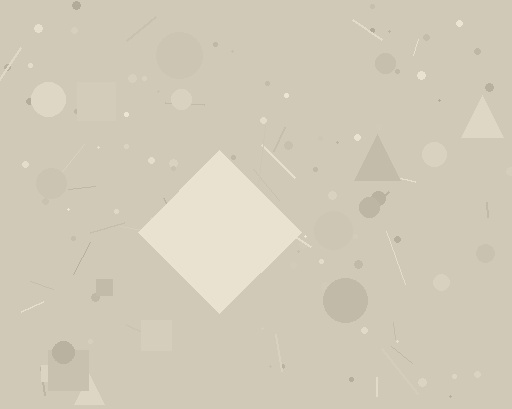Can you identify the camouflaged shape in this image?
The camouflaged shape is a diamond.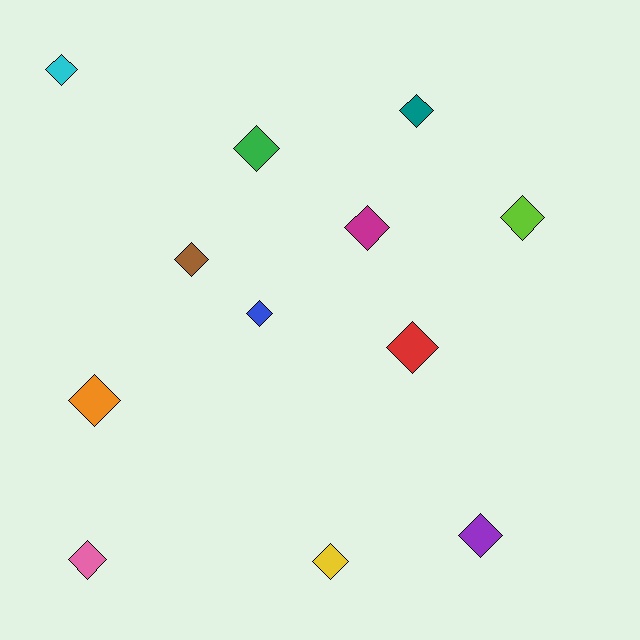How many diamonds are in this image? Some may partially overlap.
There are 12 diamonds.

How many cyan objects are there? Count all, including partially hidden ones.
There is 1 cyan object.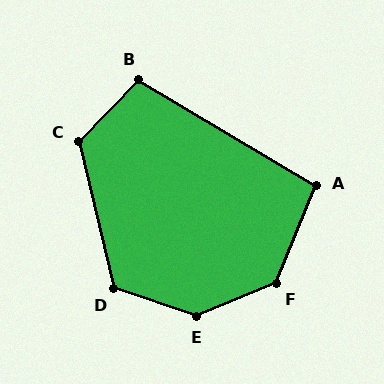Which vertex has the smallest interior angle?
A, at approximately 99 degrees.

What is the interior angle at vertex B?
Approximately 103 degrees (obtuse).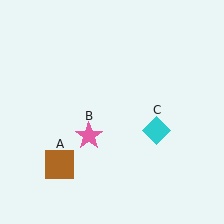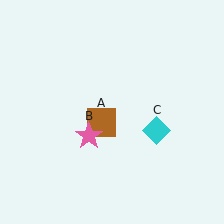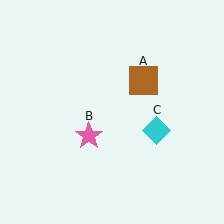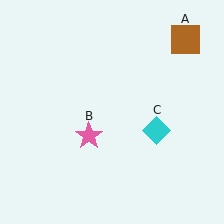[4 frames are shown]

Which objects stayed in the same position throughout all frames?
Pink star (object B) and cyan diamond (object C) remained stationary.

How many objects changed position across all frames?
1 object changed position: brown square (object A).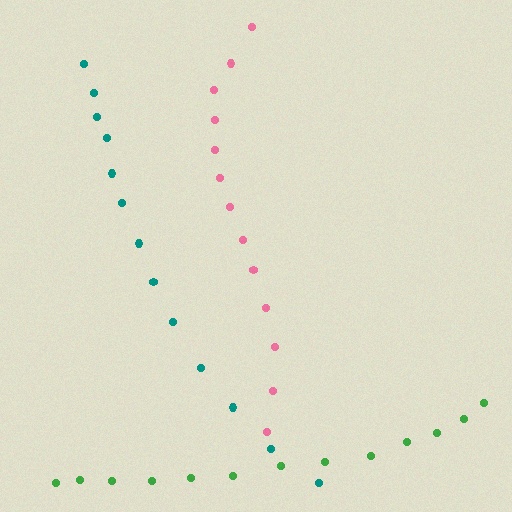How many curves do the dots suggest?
There are 3 distinct paths.